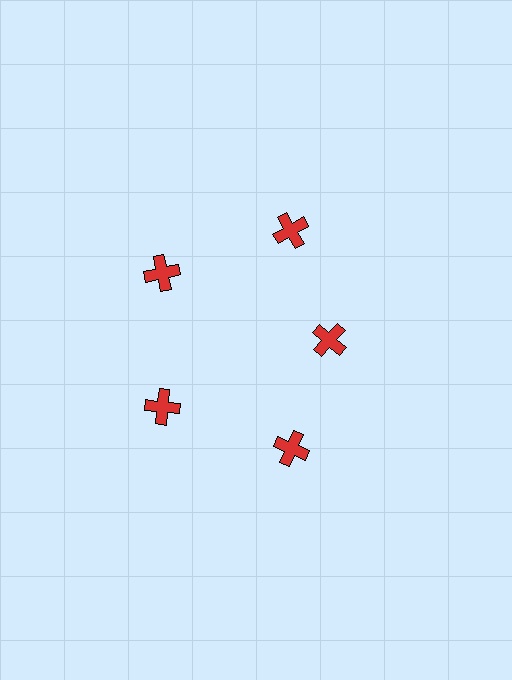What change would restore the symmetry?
The symmetry would be restored by moving it outward, back onto the ring so that all 5 crosses sit at equal angles and equal distance from the center.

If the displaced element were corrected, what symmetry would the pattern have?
It would have 5-fold rotational symmetry — the pattern would map onto itself every 72 degrees.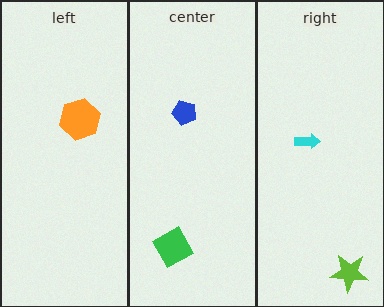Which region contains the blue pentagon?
The center region.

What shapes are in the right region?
The lime star, the cyan arrow.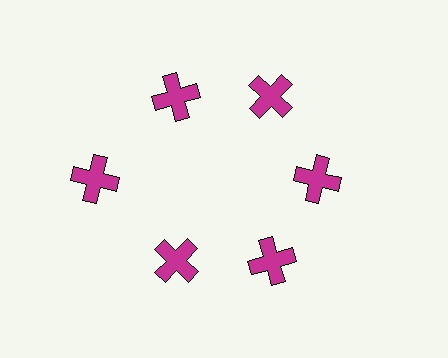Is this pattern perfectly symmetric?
No. The 6 magenta crosses are arranged in a ring, but one element near the 9 o'clock position is pushed outward from the center, breaking the 6-fold rotational symmetry.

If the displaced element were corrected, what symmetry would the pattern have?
It would have 6-fold rotational symmetry — the pattern would map onto itself every 60 degrees.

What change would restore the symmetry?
The symmetry would be restored by moving it inward, back onto the ring so that all 6 crosses sit at equal angles and equal distance from the center.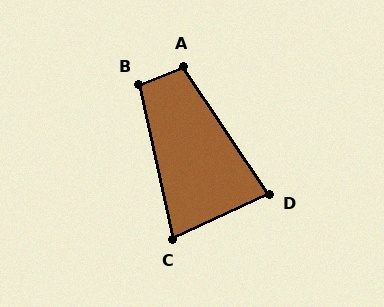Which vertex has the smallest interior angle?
C, at approximately 78 degrees.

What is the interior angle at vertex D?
Approximately 81 degrees (acute).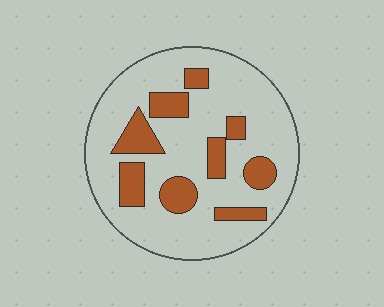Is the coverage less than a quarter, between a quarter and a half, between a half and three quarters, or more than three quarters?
Less than a quarter.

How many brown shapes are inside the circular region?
9.